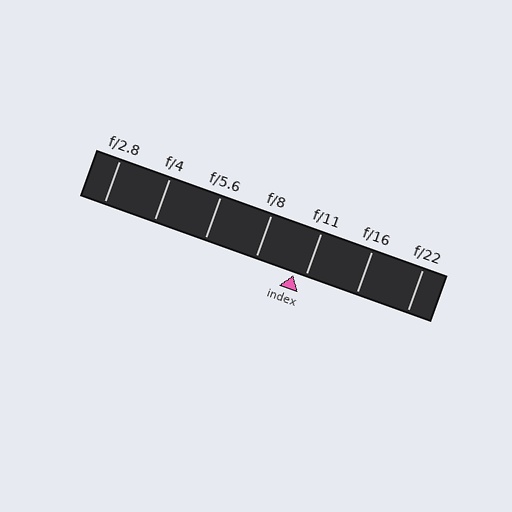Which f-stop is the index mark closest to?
The index mark is closest to f/11.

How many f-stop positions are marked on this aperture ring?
There are 7 f-stop positions marked.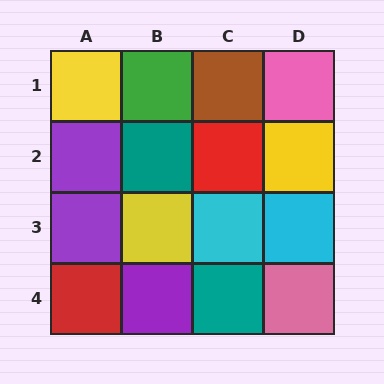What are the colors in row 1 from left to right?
Yellow, green, brown, pink.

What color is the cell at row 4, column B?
Purple.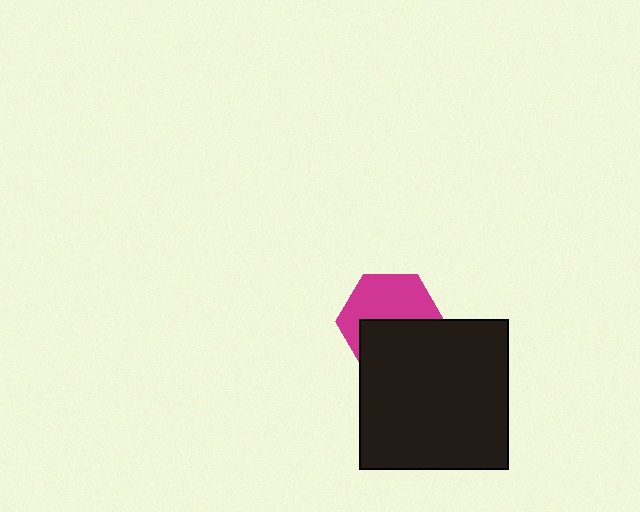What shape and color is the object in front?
The object in front is a black square.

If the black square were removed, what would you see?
You would see the complete magenta hexagon.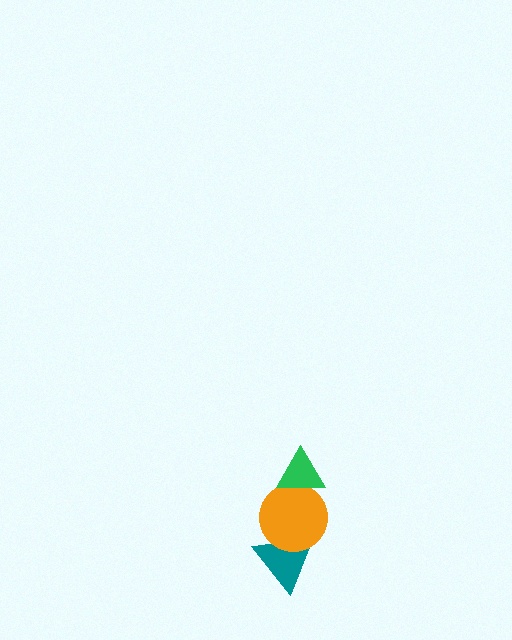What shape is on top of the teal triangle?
The orange circle is on top of the teal triangle.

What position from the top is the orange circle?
The orange circle is 2nd from the top.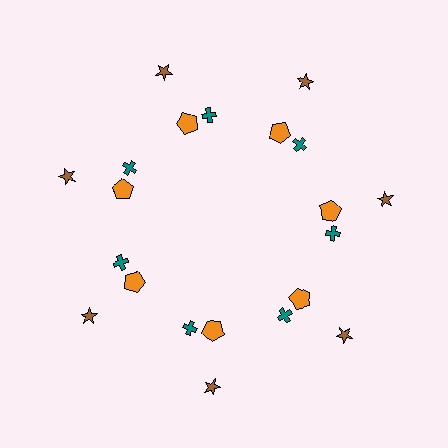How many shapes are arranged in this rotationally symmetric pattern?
There are 21 shapes, arranged in 7 groups of 3.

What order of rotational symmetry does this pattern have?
This pattern has 7-fold rotational symmetry.